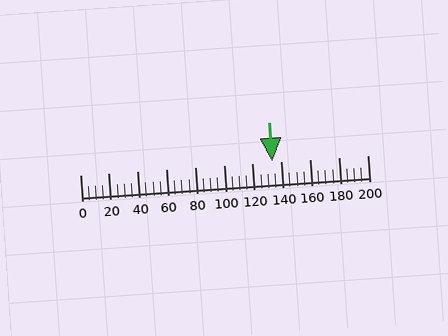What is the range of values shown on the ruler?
The ruler shows values from 0 to 200.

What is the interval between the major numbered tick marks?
The major tick marks are spaced 20 units apart.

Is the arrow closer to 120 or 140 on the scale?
The arrow is closer to 140.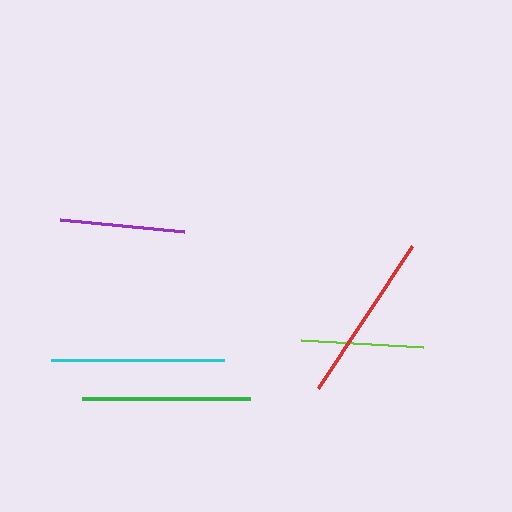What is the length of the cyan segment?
The cyan segment is approximately 173 pixels long.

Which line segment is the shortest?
The lime line is the shortest at approximately 122 pixels.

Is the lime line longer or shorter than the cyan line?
The cyan line is longer than the lime line.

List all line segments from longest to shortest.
From longest to shortest: cyan, red, green, purple, lime.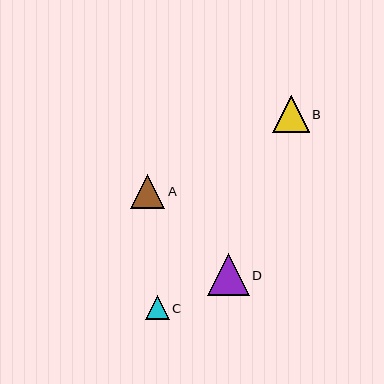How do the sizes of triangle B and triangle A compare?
Triangle B and triangle A are approximately the same size.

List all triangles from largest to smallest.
From largest to smallest: D, B, A, C.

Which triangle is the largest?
Triangle D is the largest with a size of approximately 41 pixels.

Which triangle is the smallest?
Triangle C is the smallest with a size of approximately 23 pixels.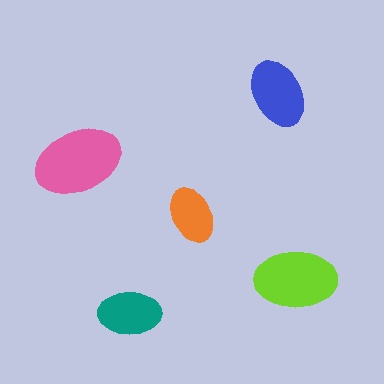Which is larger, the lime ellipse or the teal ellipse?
The lime one.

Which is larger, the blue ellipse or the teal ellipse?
The blue one.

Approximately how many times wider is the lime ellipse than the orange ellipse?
About 1.5 times wider.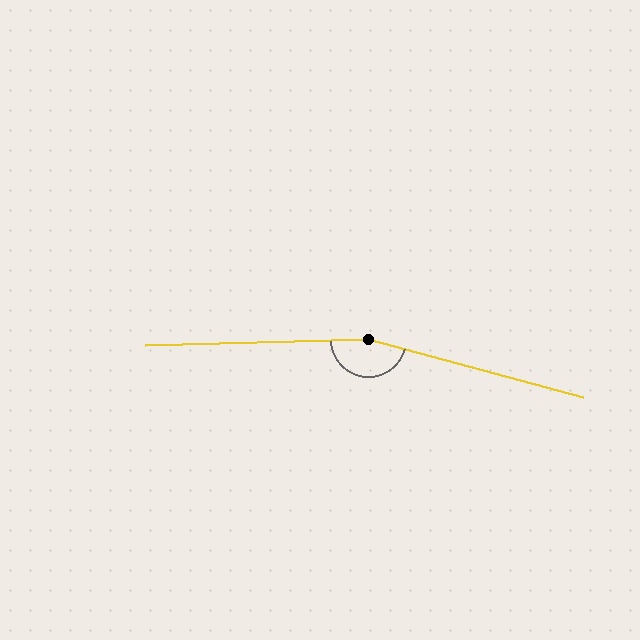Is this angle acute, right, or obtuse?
It is obtuse.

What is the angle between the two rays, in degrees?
Approximately 163 degrees.